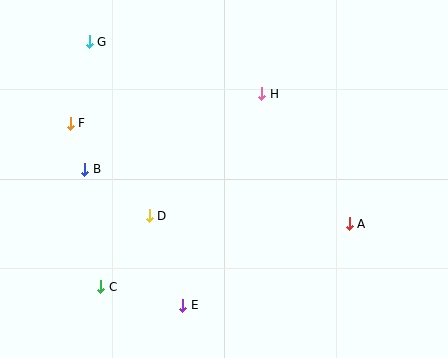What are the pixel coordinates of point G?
Point G is at (89, 42).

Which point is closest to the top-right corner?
Point H is closest to the top-right corner.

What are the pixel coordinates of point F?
Point F is at (70, 123).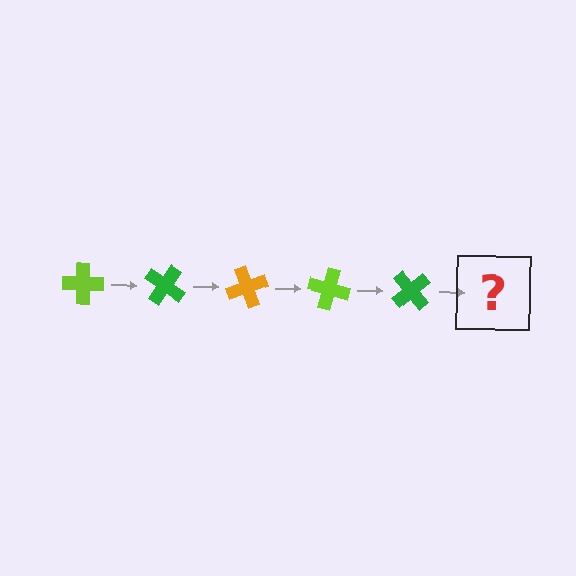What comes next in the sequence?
The next element should be an orange cross, rotated 175 degrees from the start.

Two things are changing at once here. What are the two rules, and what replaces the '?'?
The two rules are that it rotates 35 degrees each step and the color cycles through lime, green, and orange. The '?' should be an orange cross, rotated 175 degrees from the start.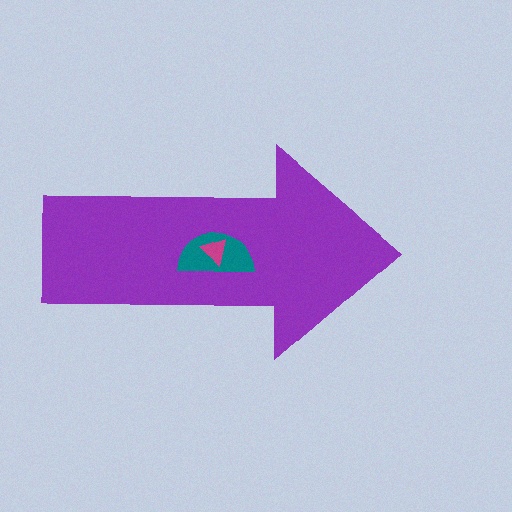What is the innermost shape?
The magenta triangle.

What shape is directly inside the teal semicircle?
The magenta triangle.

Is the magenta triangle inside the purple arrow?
Yes.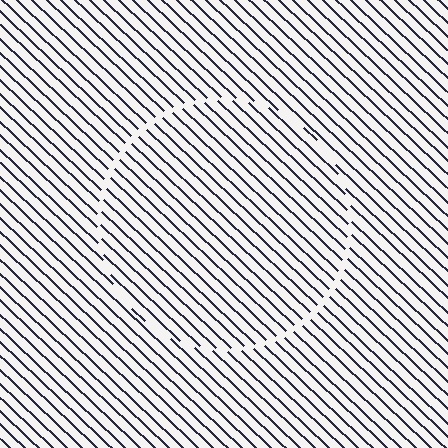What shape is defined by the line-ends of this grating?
An illusory circle. The interior of the shape contains the same grating, shifted by half a period — the contour is defined by the phase discontinuity where line-ends from the inner and outer gratings abut.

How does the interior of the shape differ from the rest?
The interior of the shape contains the same grating, shifted by half a period — the contour is defined by the phase discontinuity where line-ends from the inner and outer gratings abut.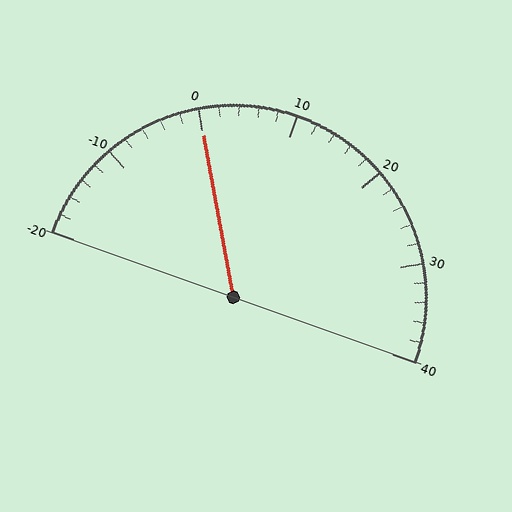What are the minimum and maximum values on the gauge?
The gauge ranges from -20 to 40.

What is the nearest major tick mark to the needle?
The nearest major tick mark is 0.